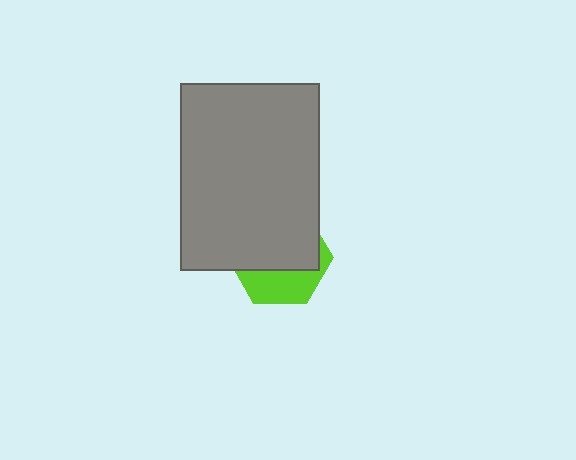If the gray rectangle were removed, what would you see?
You would see the complete lime hexagon.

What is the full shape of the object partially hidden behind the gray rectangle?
The partially hidden object is a lime hexagon.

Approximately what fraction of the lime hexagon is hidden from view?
Roughly 64% of the lime hexagon is hidden behind the gray rectangle.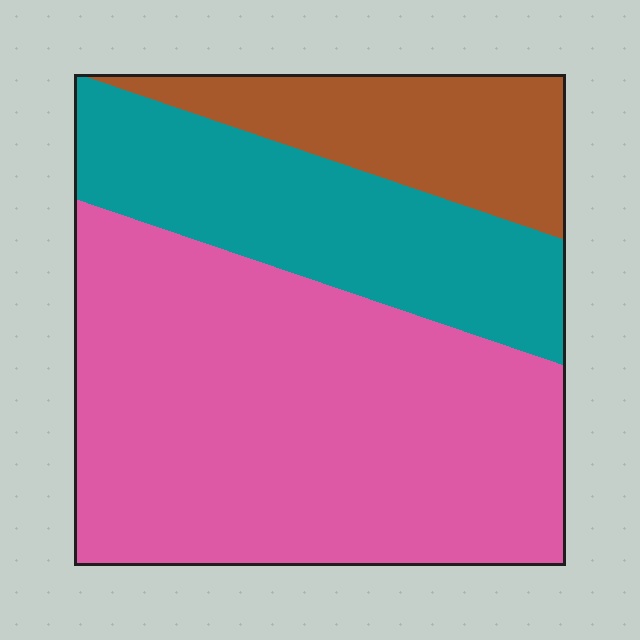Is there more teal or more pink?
Pink.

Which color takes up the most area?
Pink, at roughly 60%.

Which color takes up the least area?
Brown, at roughly 15%.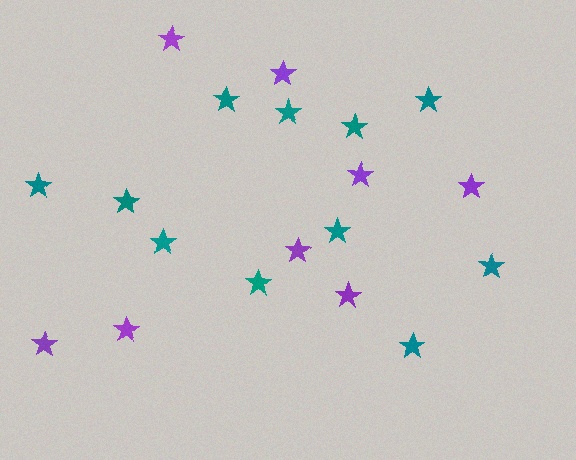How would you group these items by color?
There are 2 groups: one group of purple stars (8) and one group of teal stars (11).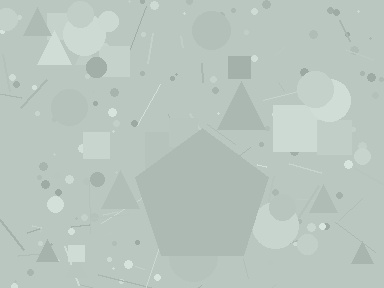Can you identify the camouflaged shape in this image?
The camouflaged shape is a pentagon.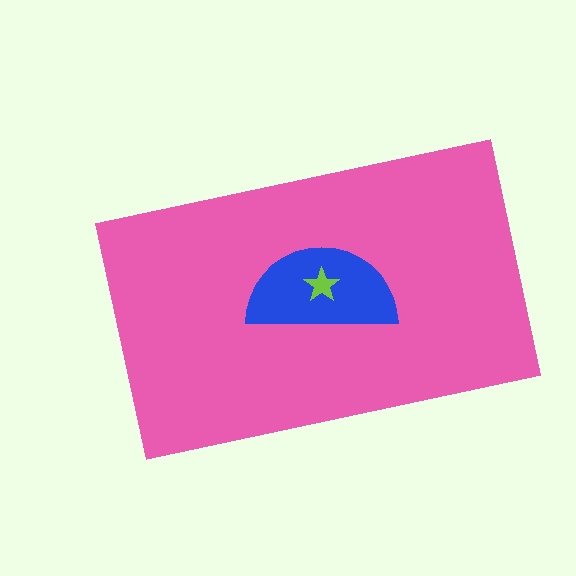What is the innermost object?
The lime star.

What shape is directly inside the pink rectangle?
The blue semicircle.